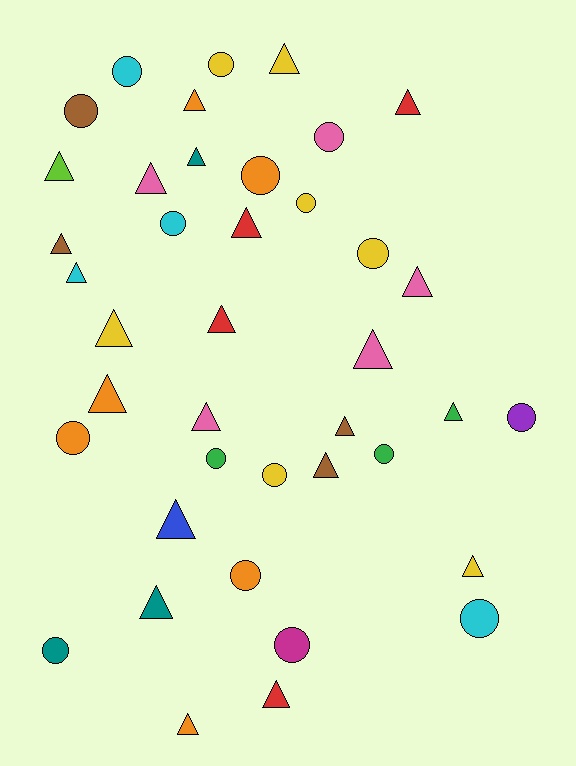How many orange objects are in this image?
There are 6 orange objects.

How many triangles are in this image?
There are 23 triangles.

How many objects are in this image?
There are 40 objects.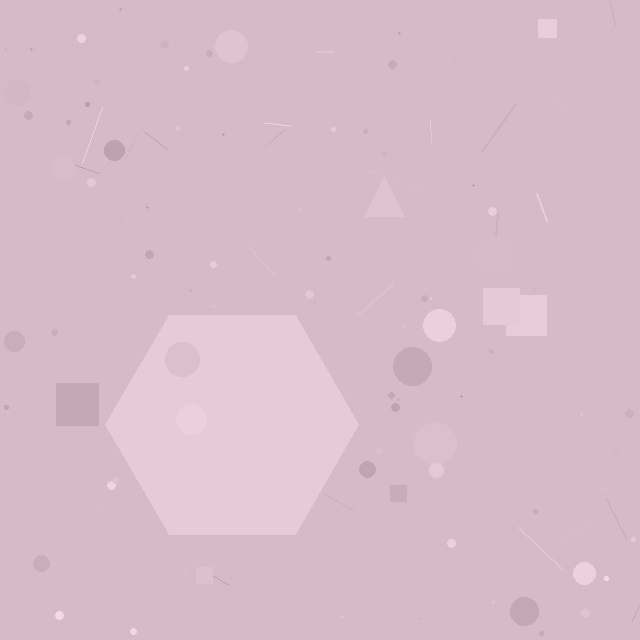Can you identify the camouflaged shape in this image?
The camouflaged shape is a hexagon.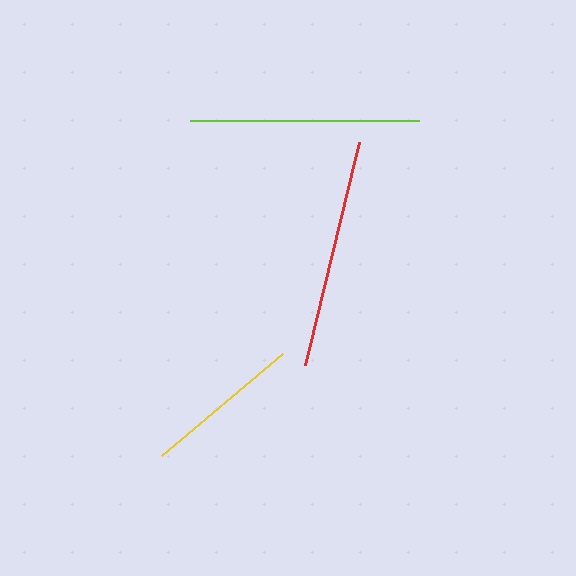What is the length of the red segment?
The red segment is approximately 230 pixels long.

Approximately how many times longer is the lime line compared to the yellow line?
The lime line is approximately 1.4 times the length of the yellow line.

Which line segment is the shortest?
The yellow line is the shortest at approximately 159 pixels.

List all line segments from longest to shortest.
From longest to shortest: red, lime, yellow.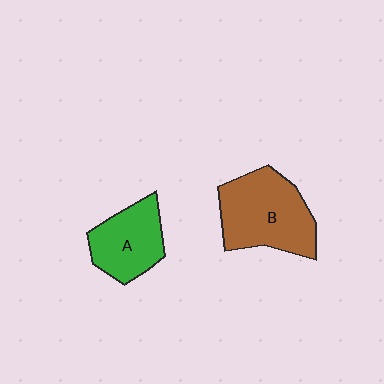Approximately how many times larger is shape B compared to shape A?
Approximately 1.4 times.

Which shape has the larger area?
Shape B (brown).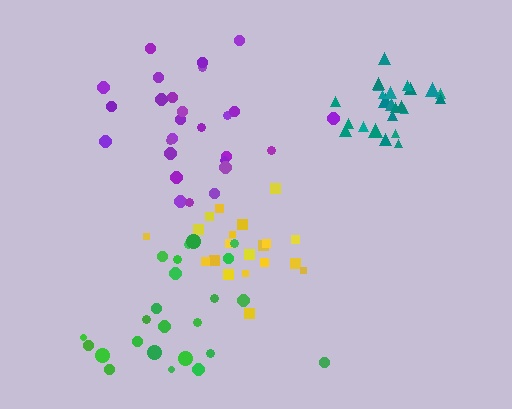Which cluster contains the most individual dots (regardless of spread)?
Purple (27).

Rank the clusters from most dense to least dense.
teal, purple, yellow, green.